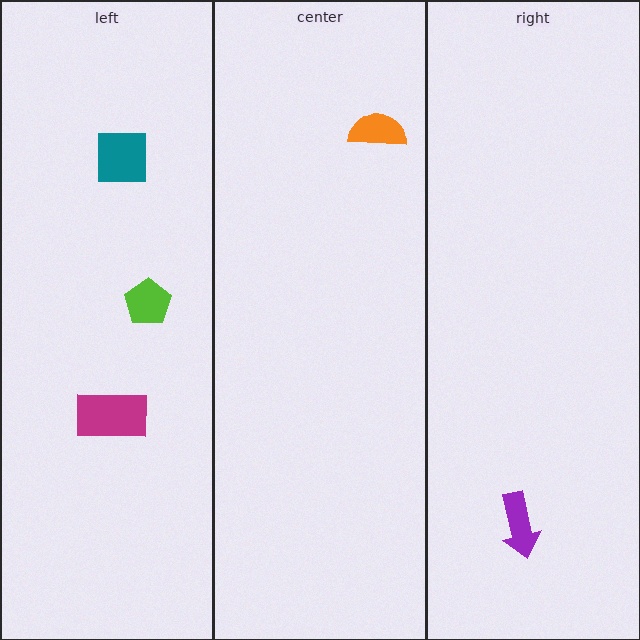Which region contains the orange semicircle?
The center region.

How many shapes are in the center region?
1.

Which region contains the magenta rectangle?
The left region.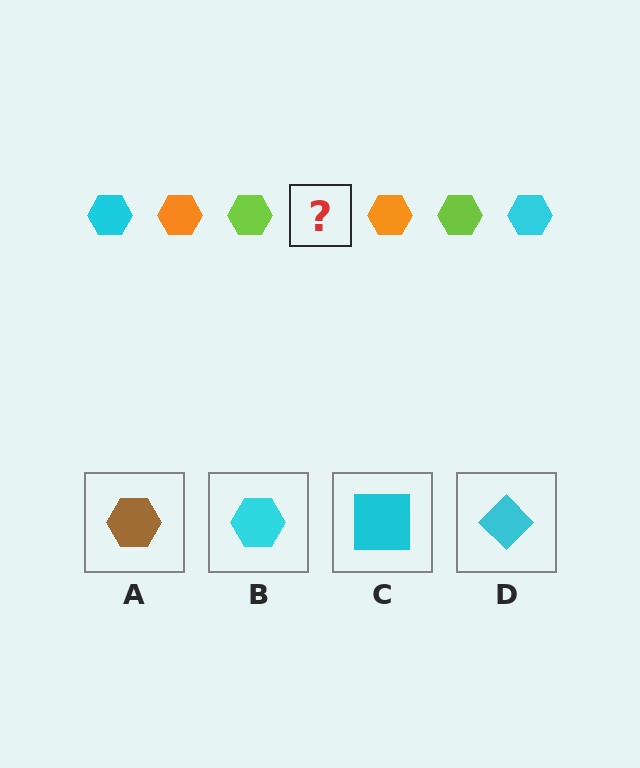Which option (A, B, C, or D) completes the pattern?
B.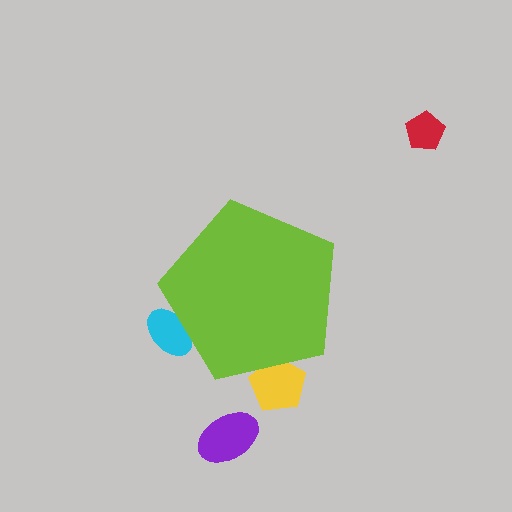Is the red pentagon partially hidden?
No, the red pentagon is fully visible.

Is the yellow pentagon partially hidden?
Yes, the yellow pentagon is partially hidden behind the lime pentagon.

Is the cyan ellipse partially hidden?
Yes, the cyan ellipse is partially hidden behind the lime pentagon.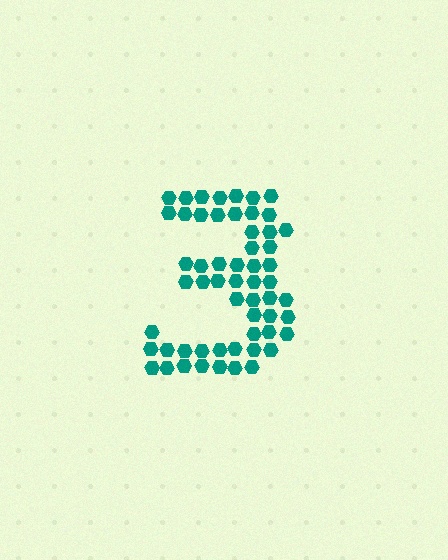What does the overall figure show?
The overall figure shows the digit 3.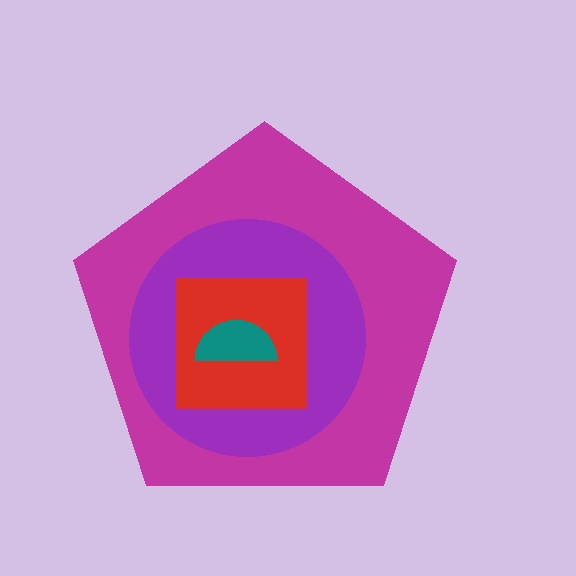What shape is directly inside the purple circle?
The red square.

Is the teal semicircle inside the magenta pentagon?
Yes.